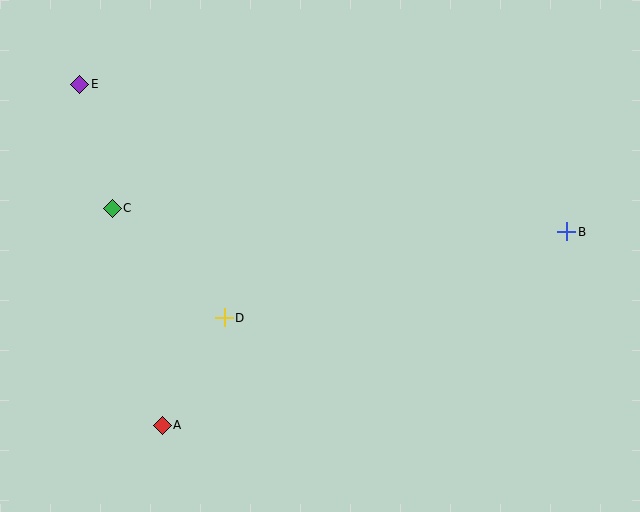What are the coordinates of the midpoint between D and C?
The midpoint between D and C is at (168, 263).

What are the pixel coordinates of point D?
Point D is at (224, 318).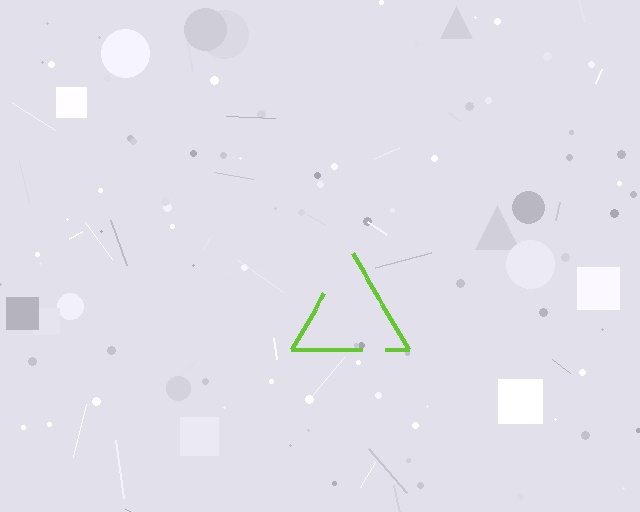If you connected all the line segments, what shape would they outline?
They would outline a triangle.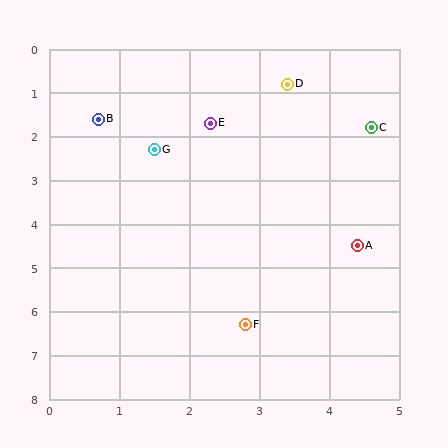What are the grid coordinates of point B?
Point B is at approximately (0.7, 1.6).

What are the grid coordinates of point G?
Point G is at approximately (1.5, 2.3).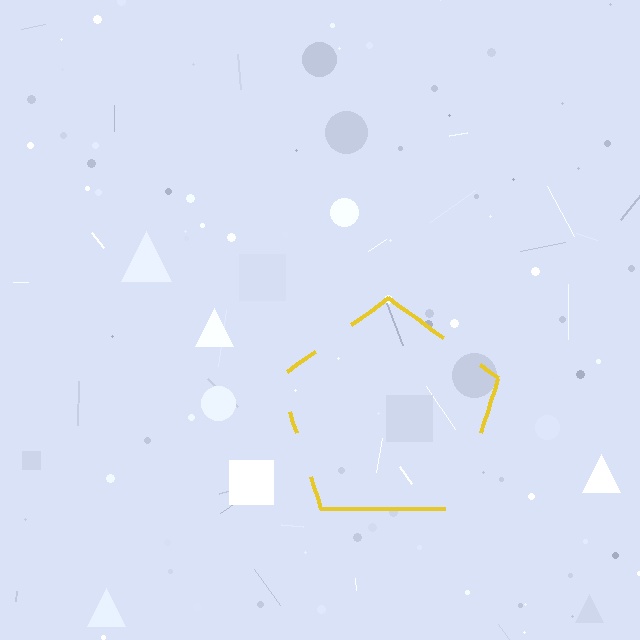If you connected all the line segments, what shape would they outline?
They would outline a pentagon.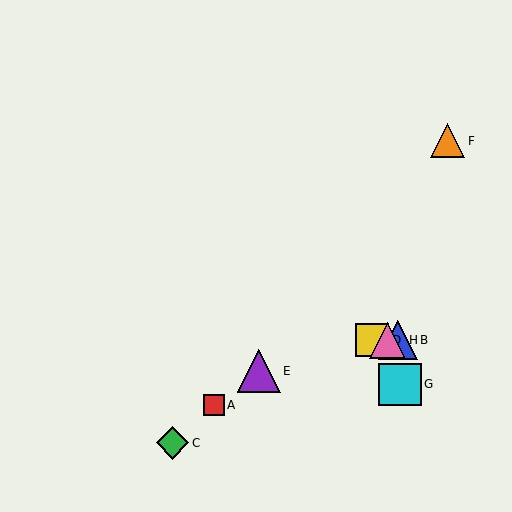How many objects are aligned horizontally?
3 objects (B, D, H) are aligned horizontally.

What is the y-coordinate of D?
Object D is at y≈340.